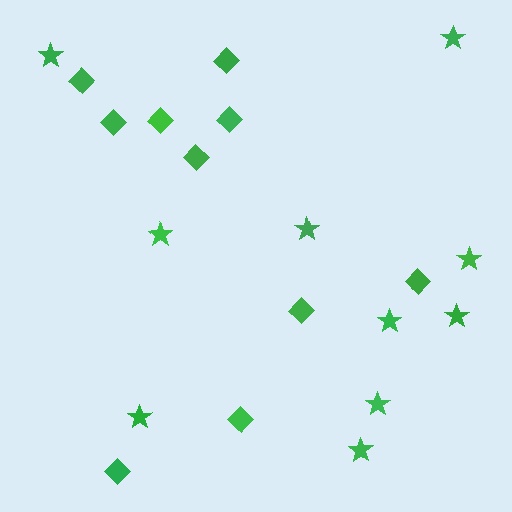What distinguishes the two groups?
There are 2 groups: one group of stars (10) and one group of diamonds (10).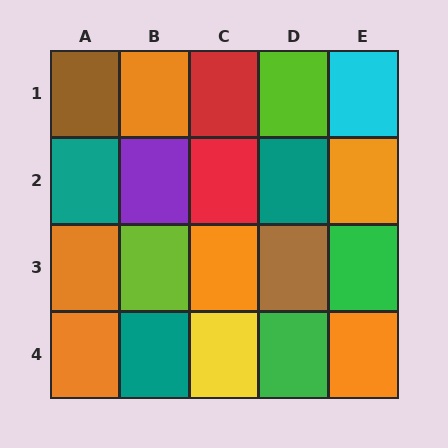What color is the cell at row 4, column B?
Teal.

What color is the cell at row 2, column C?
Red.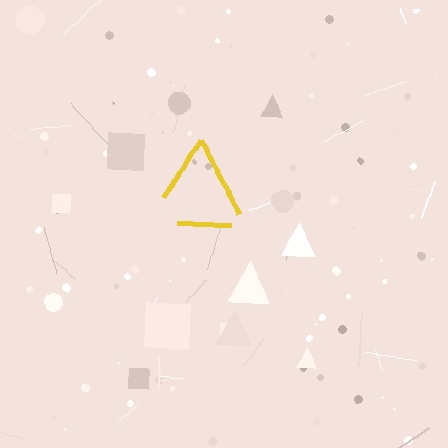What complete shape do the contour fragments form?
The contour fragments form a triangle.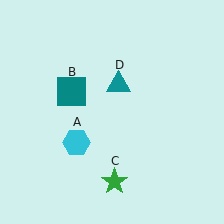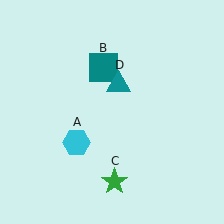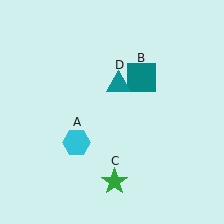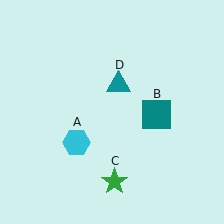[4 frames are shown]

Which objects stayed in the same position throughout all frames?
Cyan hexagon (object A) and green star (object C) and teal triangle (object D) remained stationary.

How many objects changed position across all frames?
1 object changed position: teal square (object B).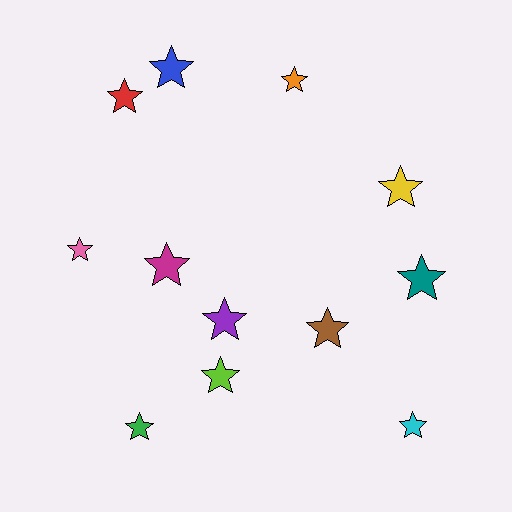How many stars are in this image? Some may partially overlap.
There are 12 stars.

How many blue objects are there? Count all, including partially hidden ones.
There is 1 blue object.